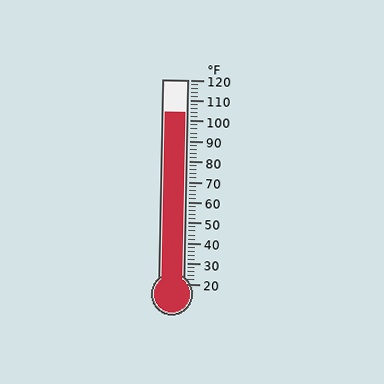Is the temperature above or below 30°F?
The temperature is above 30°F.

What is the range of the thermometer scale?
The thermometer scale ranges from 20°F to 120°F.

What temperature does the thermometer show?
The thermometer shows approximately 104°F.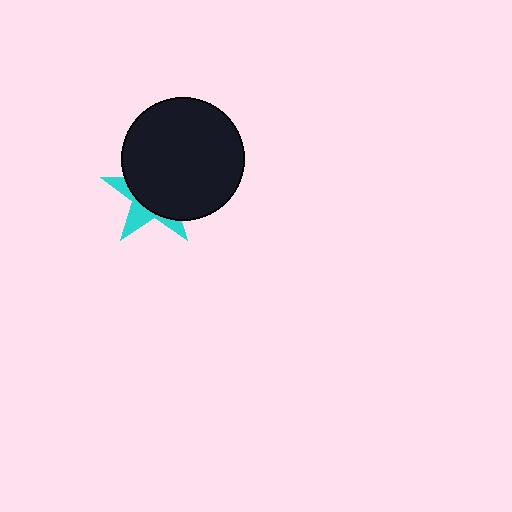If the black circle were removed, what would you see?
You would see the complete cyan star.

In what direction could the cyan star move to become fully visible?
The cyan star could move toward the lower-left. That would shift it out from behind the black circle entirely.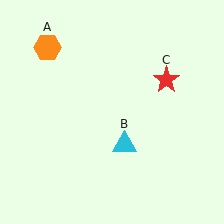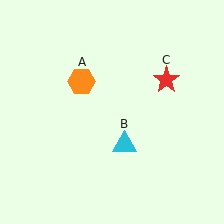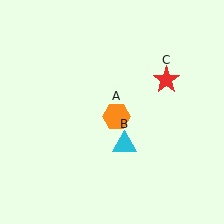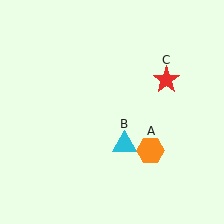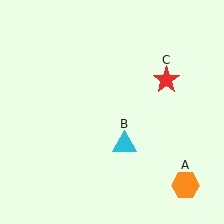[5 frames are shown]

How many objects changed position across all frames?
1 object changed position: orange hexagon (object A).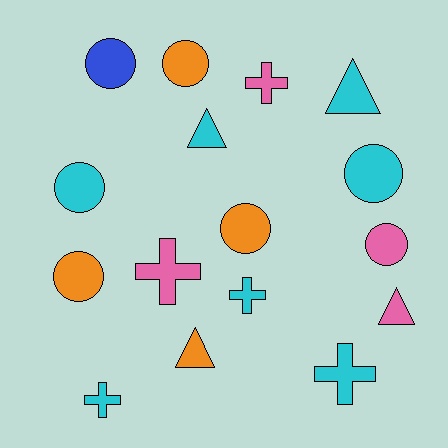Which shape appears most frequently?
Circle, with 7 objects.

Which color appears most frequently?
Cyan, with 7 objects.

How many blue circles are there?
There is 1 blue circle.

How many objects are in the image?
There are 16 objects.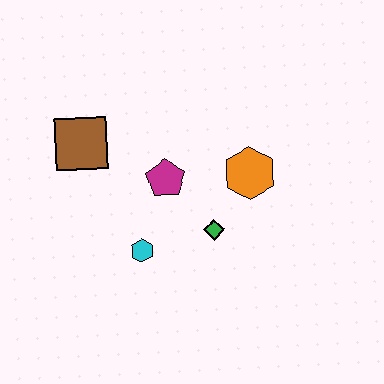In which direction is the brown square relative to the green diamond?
The brown square is to the left of the green diamond.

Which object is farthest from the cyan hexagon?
The orange hexagon is farthest from the cyan hexagon.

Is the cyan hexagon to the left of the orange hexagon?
Yes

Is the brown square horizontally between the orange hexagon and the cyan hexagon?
No